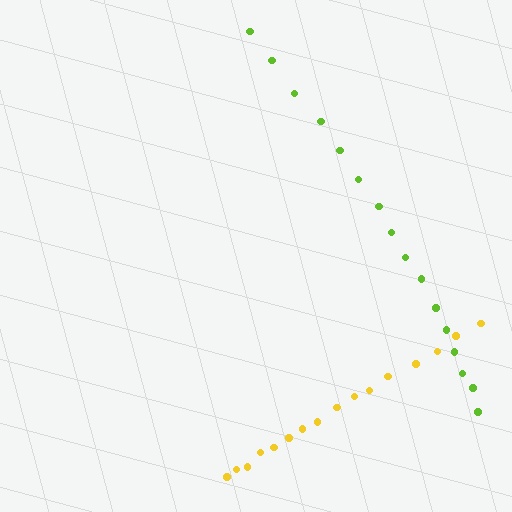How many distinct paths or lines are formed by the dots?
There are 2 distinct paths.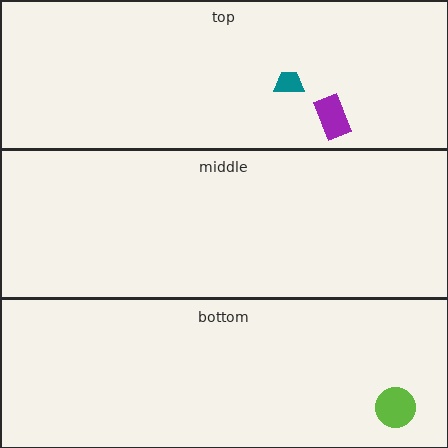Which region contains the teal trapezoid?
The top region.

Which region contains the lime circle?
The bottom region.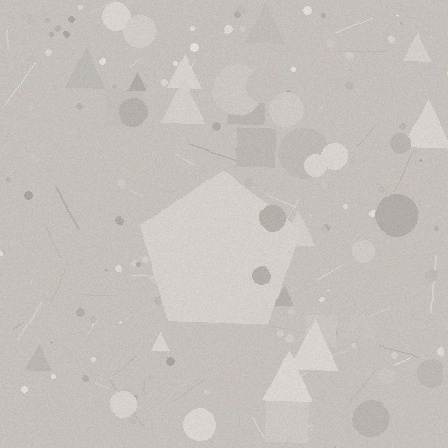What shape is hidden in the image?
A pentagon is hidden in the image.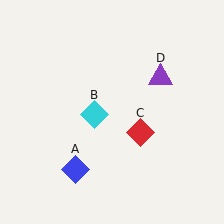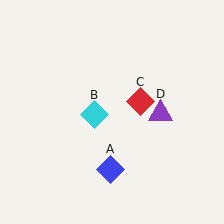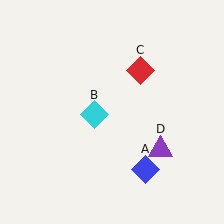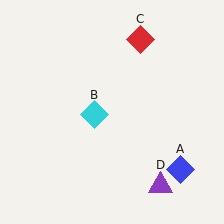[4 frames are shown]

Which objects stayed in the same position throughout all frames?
Cyan diamond (object B) remained stationary.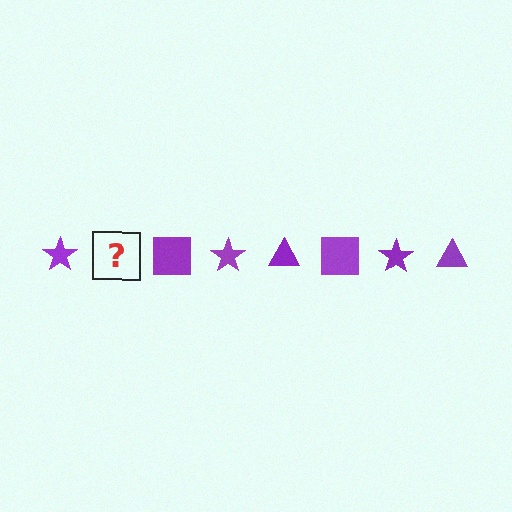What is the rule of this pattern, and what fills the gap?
The rule is that the pattern cycles through star, triangle, square shapes in purple. The gap should be filled with a purple triangle.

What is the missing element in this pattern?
The missing element is a purple triangle.